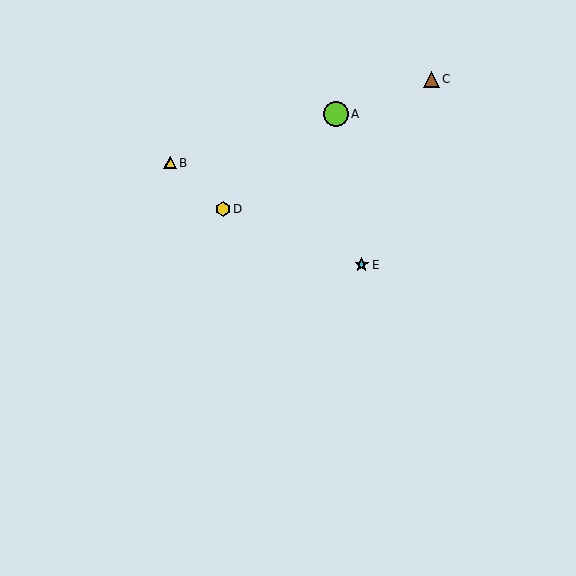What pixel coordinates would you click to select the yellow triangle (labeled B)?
Click at (170, 163) to select the yellow triangle B.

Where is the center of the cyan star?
The center of the cyan star is at (362, 265).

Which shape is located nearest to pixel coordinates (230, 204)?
The yellow hexagon (labeled D) at (223, 209) is nearest to that location.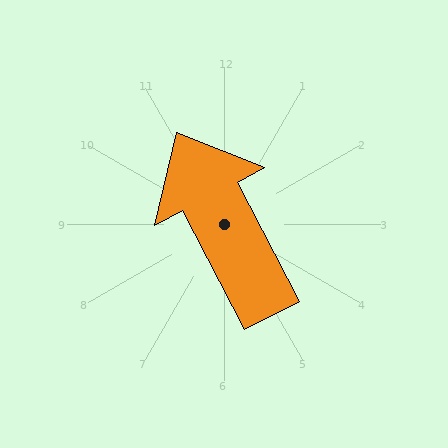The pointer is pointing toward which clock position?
Roughly 11 o'clock.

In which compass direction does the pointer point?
Northwest.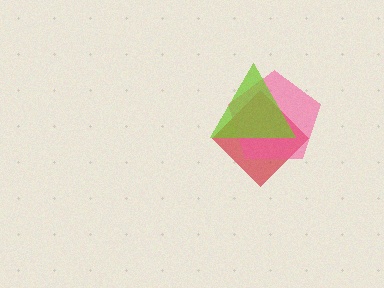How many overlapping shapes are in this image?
There are 3 overlapping shapes in the image.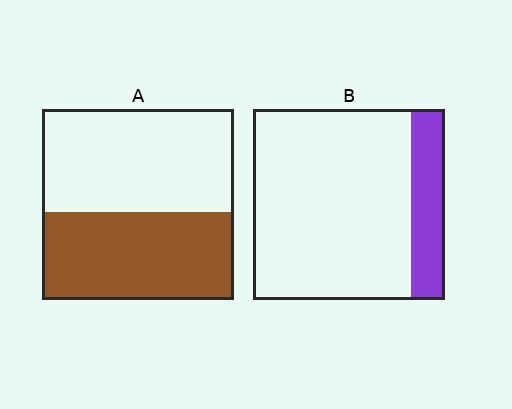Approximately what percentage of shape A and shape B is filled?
A is approximately 45% and B is approximately 20%.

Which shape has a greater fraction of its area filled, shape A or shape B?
Shape A.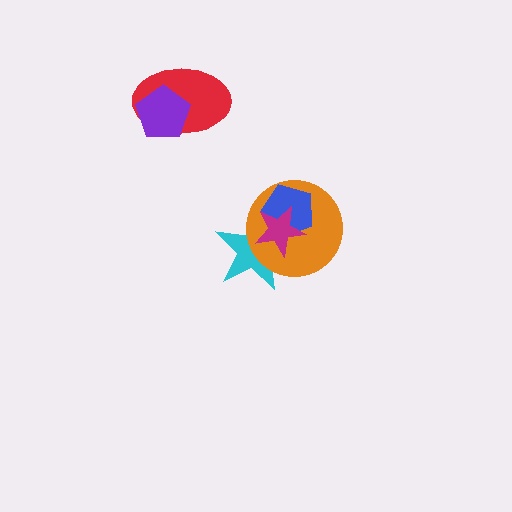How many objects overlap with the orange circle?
3 objects overlap with the orange circle.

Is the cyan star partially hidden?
Yes, it is partially covered by another shape.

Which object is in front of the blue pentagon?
The magenta star is in front of the blue pentagon.